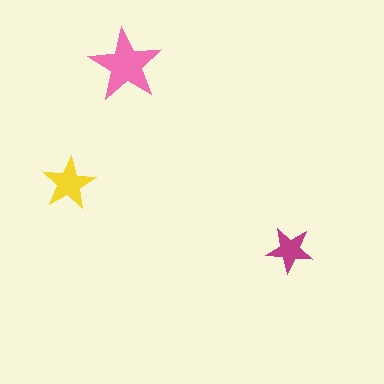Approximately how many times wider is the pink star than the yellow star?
About 1.5 times wider.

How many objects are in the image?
There are 3 objects in the image.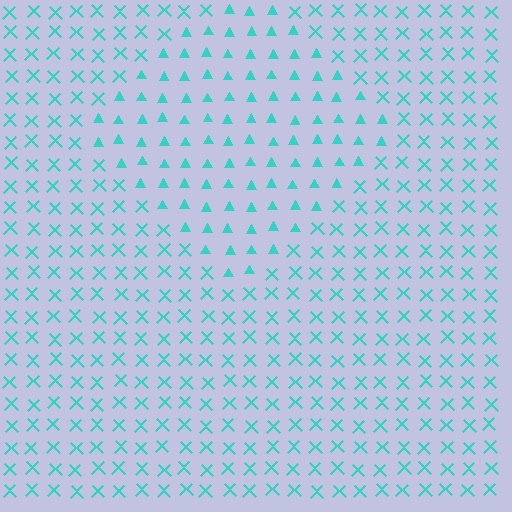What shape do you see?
I see a diamond.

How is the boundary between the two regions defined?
The boundary is defined by a change in element shape: triangles inside vs. X marks outside. All elements share the same color and spacing.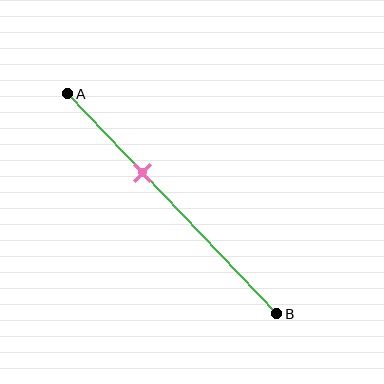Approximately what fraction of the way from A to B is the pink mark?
The pink mark is approximately 35% of the way from A to B.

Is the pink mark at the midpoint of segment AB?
No, the mark is at about 35% from A, not at the 50% midpoint.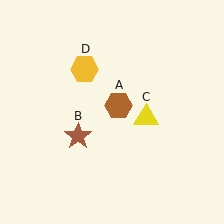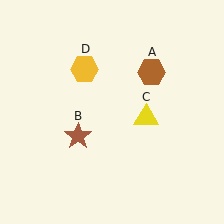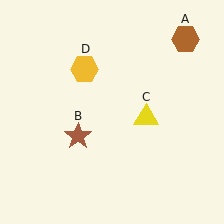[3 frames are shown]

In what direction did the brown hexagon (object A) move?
The brown hexagon (object A) moved up and to the right.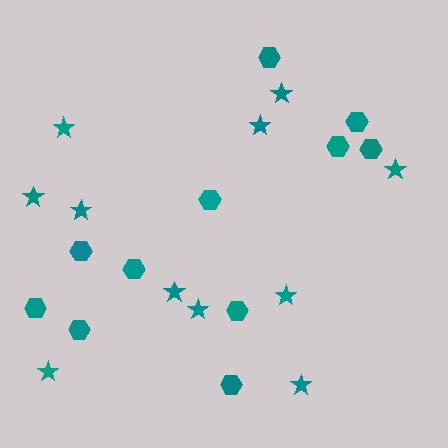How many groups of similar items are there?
There are 2 groups: one group of hexagons (11) and one group of stars (11).